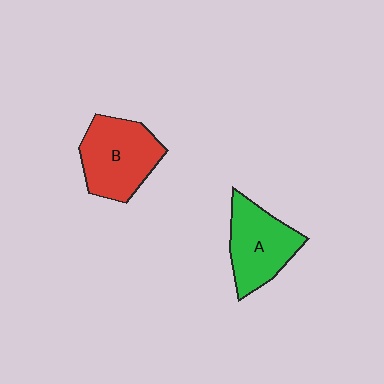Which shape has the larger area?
Shape B (red).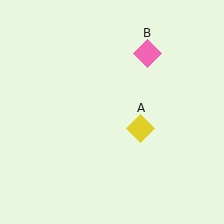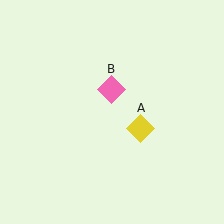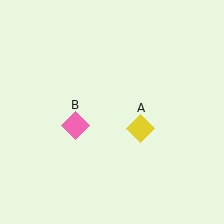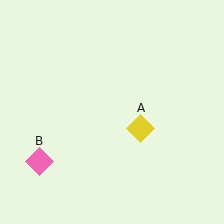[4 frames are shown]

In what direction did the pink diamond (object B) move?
The pink diamond (object B) moved down and to the left.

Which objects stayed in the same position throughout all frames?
Yellow diamond (object A) remained stationary.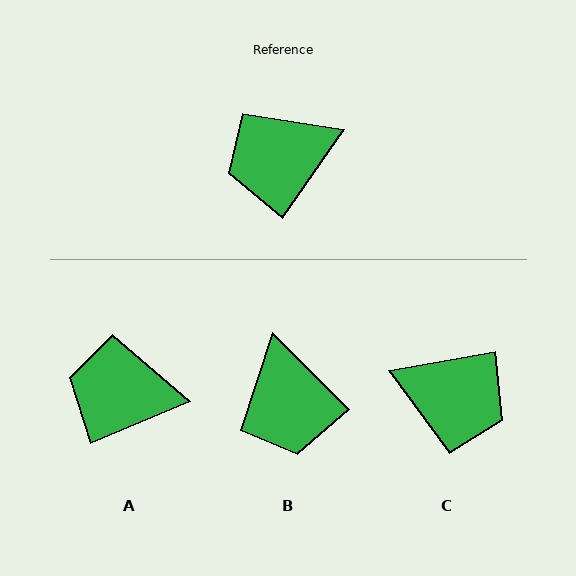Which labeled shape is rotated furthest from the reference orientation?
C, about 135 degrees away.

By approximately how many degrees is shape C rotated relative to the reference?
Approximately 135 degrees counter-clockwise.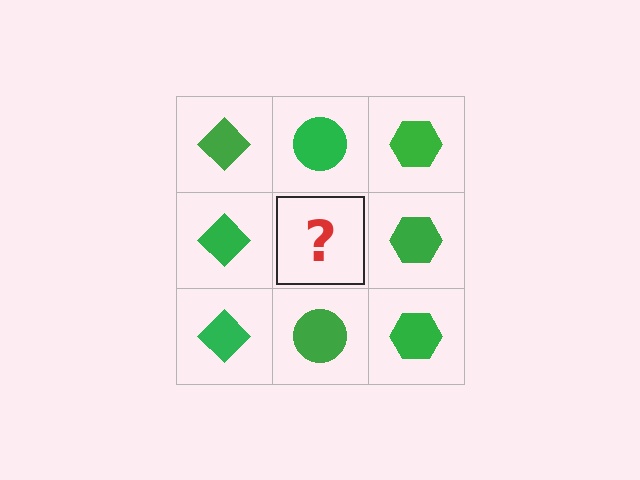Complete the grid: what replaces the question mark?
The question mark should be replaced with a green circle.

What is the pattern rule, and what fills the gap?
The rule is that each column has a consistent shape. The gap should be filled with a green circle.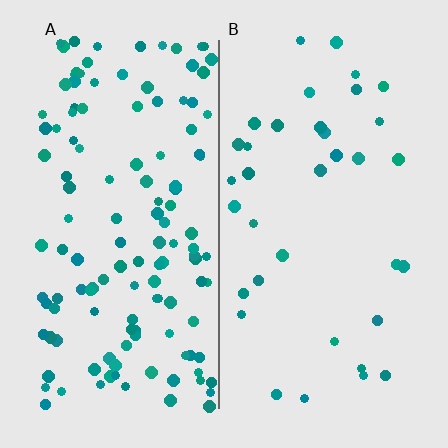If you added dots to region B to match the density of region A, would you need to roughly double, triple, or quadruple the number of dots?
Approximately quadruple.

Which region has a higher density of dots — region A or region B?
A (the left).